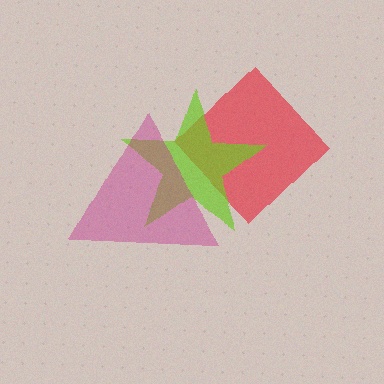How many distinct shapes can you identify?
There are 3 distinct shapes: a red diamond, a lime star, a magenta triangle.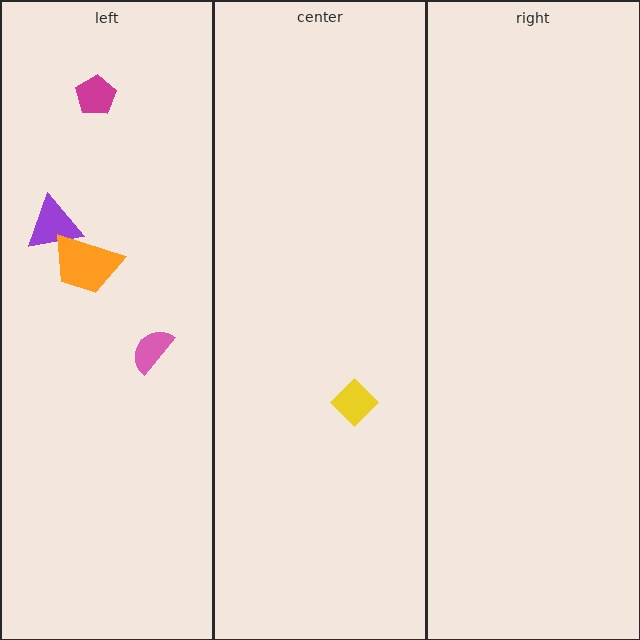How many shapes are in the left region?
4.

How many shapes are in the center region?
1.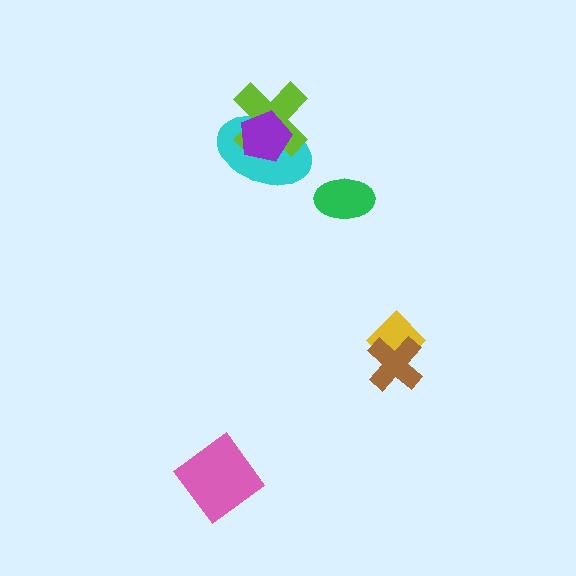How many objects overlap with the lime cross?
2 objects overlap with the lime cross.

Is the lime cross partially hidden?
Yes, it is partially covered by another shape.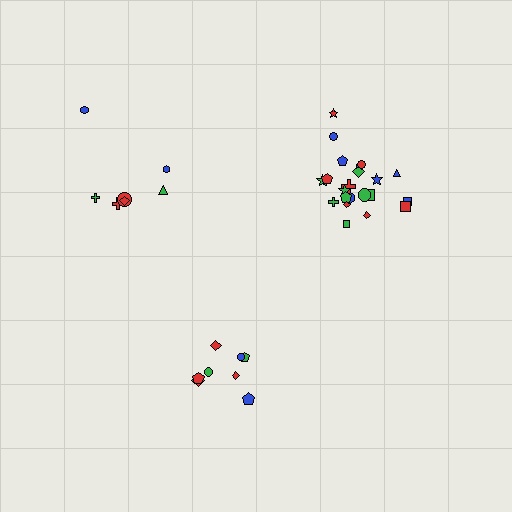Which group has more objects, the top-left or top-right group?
The top-right group.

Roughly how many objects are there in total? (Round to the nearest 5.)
Roughly 35 objects in total.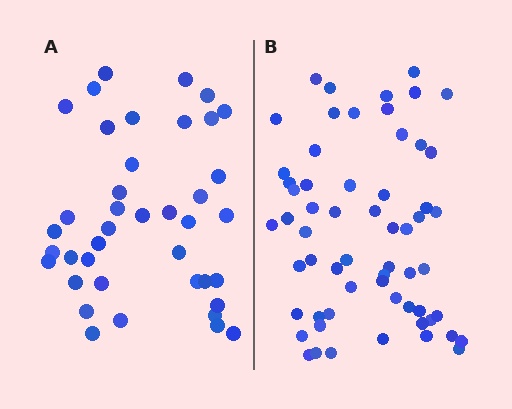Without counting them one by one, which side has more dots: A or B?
Region B (the right region) has more dots.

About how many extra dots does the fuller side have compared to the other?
Region B has approximately 20 more dots than region A.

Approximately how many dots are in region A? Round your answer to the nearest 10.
About 40 dots.